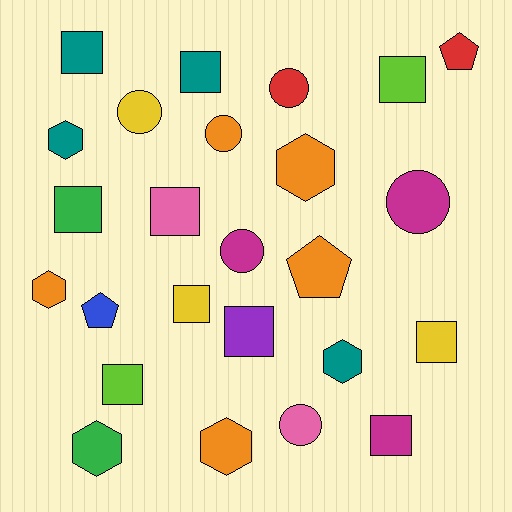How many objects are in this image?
There are 25 objects.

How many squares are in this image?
There are 10 squares.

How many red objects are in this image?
There are 2 red objects.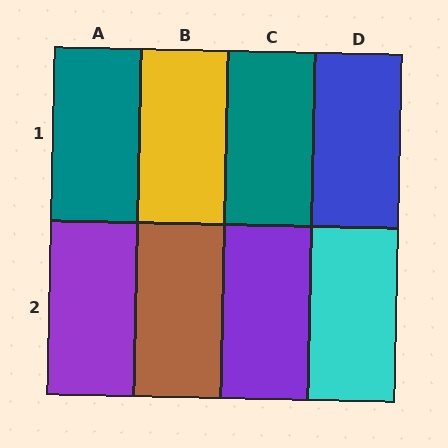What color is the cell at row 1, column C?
Teal.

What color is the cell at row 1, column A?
Teal.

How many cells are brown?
1 cell is brown.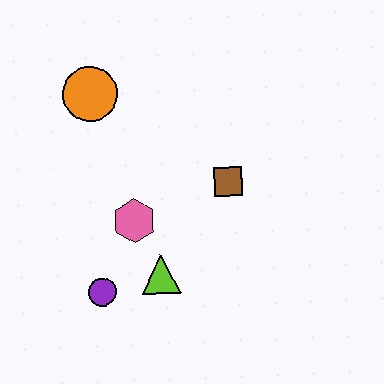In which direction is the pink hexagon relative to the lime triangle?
The pink hexagon is above the lime triangle.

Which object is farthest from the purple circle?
The orange circle is farthest from the purple circle.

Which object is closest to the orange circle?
The pink hexagon is closest to the orange circle.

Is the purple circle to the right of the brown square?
No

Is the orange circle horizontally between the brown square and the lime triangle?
No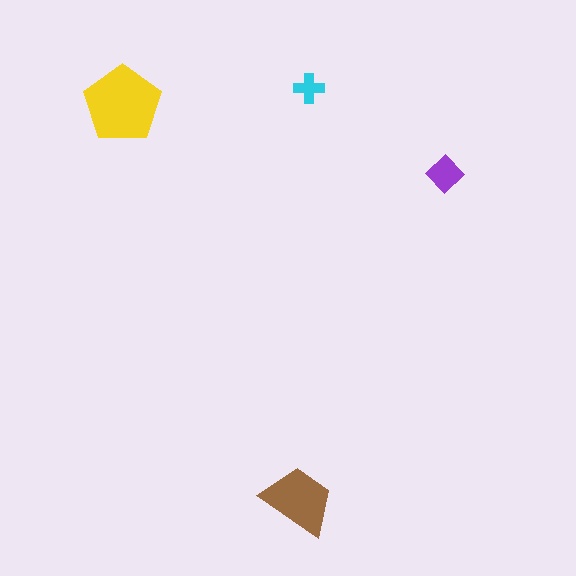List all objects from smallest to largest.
The cyan cross, the purple diamond, the brown trapezoid, the yellow pentagon.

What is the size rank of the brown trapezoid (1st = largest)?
2nd.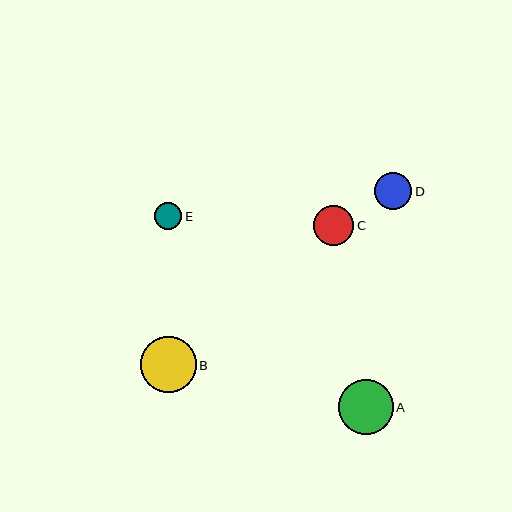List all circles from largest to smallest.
From largest to smallest: B, A, C, D, E.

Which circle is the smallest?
Circle E is the smallest with a size of approximately 27 pixels.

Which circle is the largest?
Circle B is the largest with a size of approximately 56 pixels.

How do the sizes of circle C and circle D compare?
Circle C and circle D are approximately the same size.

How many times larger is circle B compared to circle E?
Circle B is approximately 2.1 times the size of circle E.